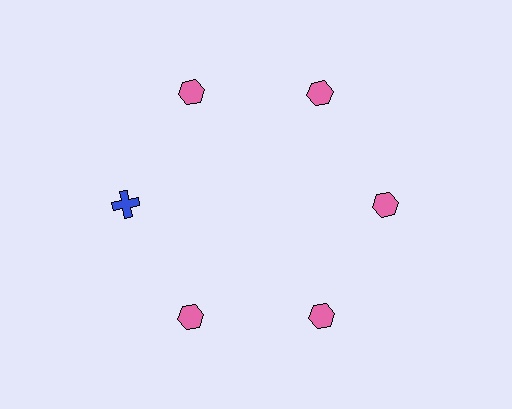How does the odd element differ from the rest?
It differs in both color (blue instead of pink) and shape (cross instead of hexagon).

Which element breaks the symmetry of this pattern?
The blue cross at roughly the 9 o'clock position breaks the symmetry. All other shapes are pink hexagons.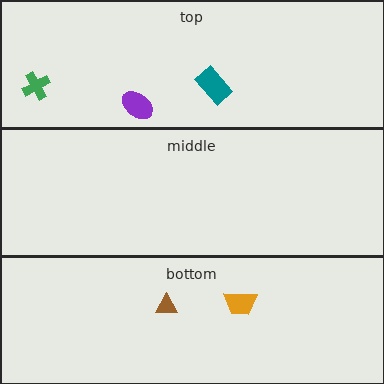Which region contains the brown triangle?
The bottom region.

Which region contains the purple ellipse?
The top region.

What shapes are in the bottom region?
The orange trapezoid, the brown triangle.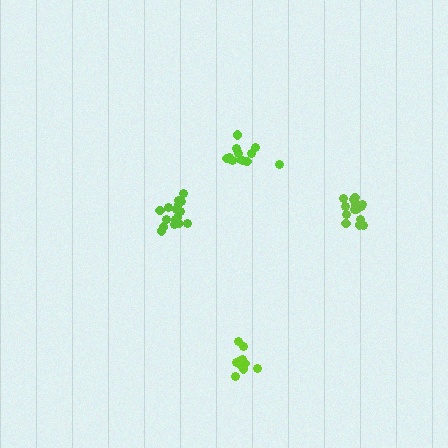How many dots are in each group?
Group 1: 12 dots, Group 2: 16 dots, Group 3: 11 dots, Group 4: 16 dots (55 total).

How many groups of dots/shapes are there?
There are 4 groups.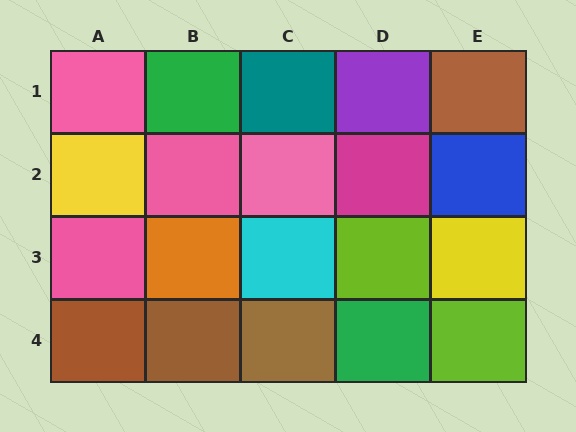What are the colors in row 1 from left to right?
Pink, green, teal, purple, brown.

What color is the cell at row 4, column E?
Lime.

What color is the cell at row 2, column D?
Magenta.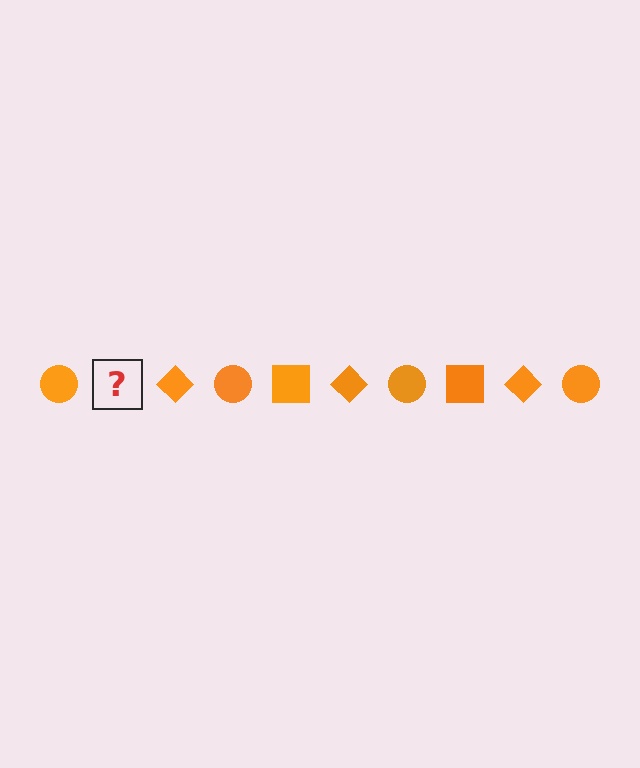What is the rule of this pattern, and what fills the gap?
The rule is that the pattern cycles through circle, square, diamond shapes in orange. The gap should be filled with an orange square.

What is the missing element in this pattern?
The missing element is an orange square.